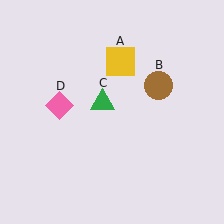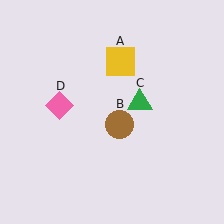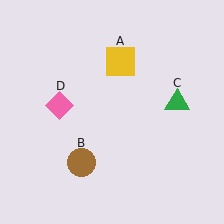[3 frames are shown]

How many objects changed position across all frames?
2 objects changed position: brown circle (object B), green triangle (object C).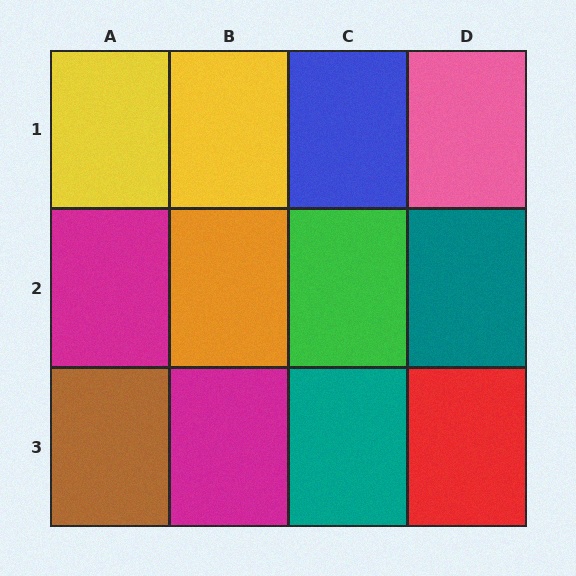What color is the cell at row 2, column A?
Magenta.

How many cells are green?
1 cell is green.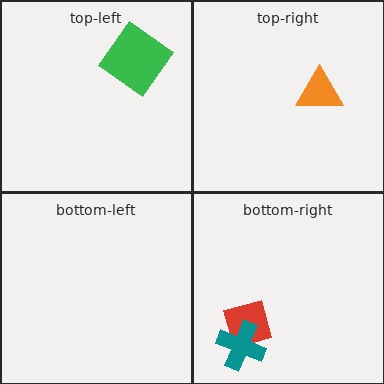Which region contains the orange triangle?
The top-right region.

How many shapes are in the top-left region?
1.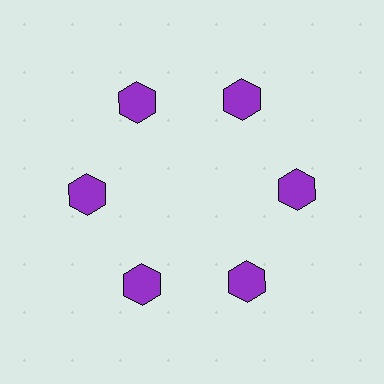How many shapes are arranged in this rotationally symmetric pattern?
There are 6 shapes, arranged in 6 groups of 1.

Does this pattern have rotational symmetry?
Yes, this pattern has 6-fold rotational symmetry. It looks the same after rotating 60 degrees around the center.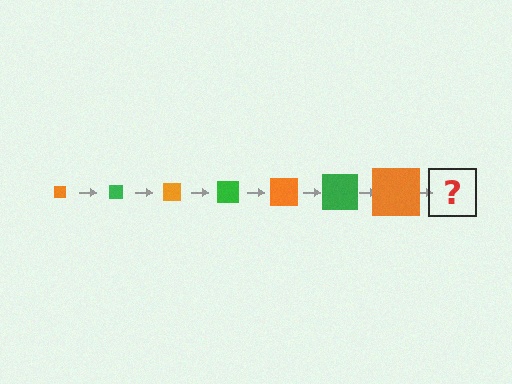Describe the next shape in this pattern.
It should be a green square, larger than the previous one.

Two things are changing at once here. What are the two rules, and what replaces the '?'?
The two rules are that the square grows larger each step and the color cycles through orange and green. The '?' should be a green square, larger than the previous one.